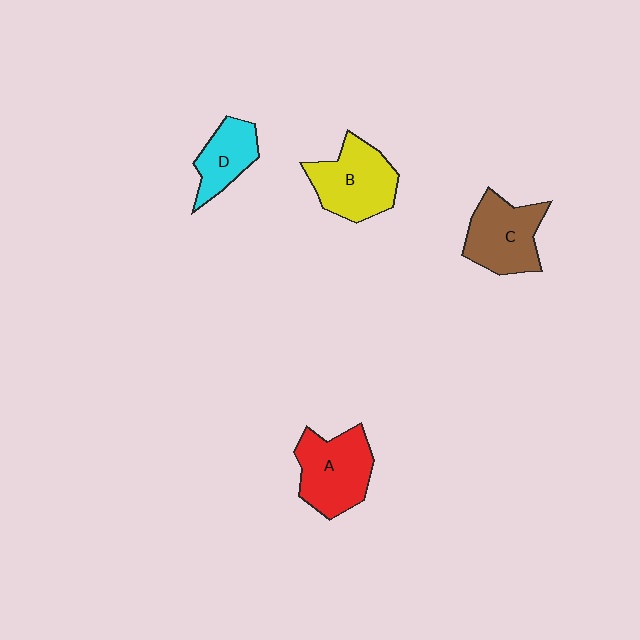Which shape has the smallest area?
Shape D (cyan).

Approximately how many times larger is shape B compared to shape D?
Approximately 1.5 times.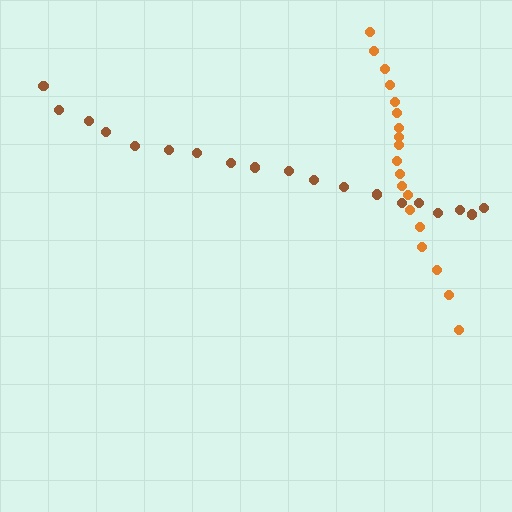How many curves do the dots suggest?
There are 2 distinct paths.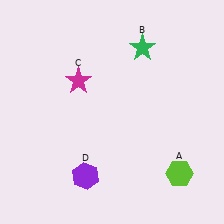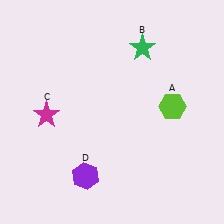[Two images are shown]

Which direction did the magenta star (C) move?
The magenta star (C) moved down.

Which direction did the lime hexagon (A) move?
The lime hexagon (A) moved up.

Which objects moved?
The objects that moved are: the lime hexagon (A), the magenta star (C).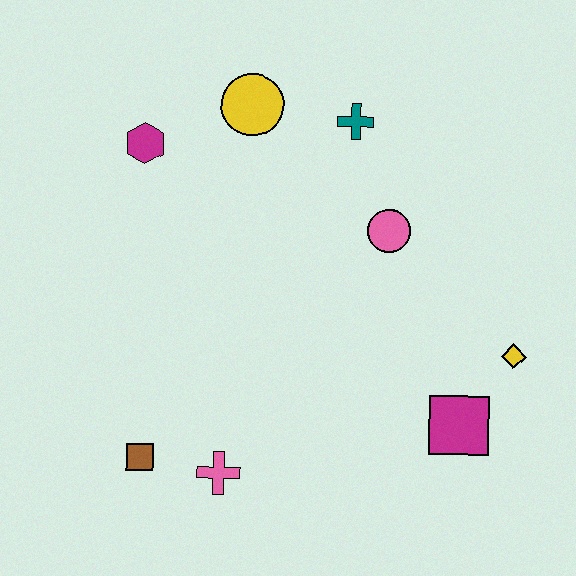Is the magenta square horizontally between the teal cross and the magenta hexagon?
No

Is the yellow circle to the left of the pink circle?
Yes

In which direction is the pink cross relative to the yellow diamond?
The pink cross is to the left of the yellow diamond.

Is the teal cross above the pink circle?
Yes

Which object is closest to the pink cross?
The brown square is closest to the pink cross.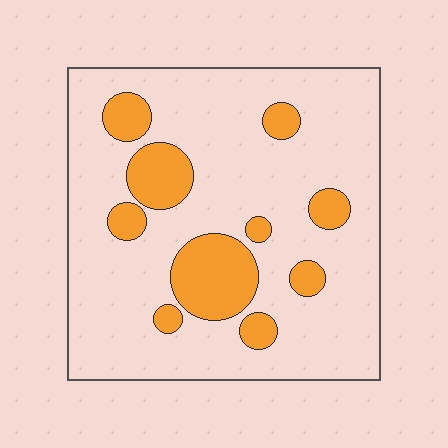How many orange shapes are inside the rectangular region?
10.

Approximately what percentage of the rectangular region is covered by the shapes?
Approximately 20%.